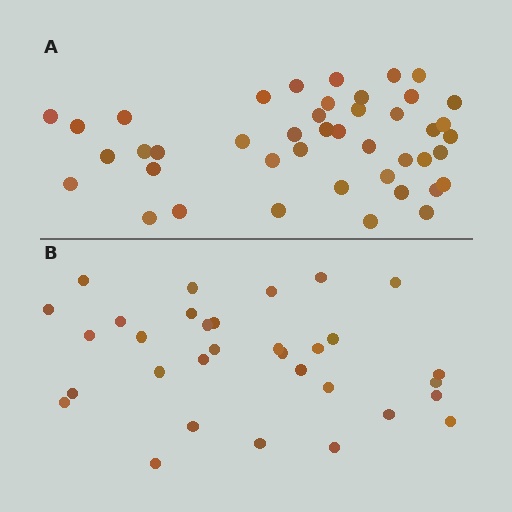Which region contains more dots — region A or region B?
Region A (the top region) has more dots.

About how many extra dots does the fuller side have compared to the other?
Region A has roughly 12 or so more dots than region B.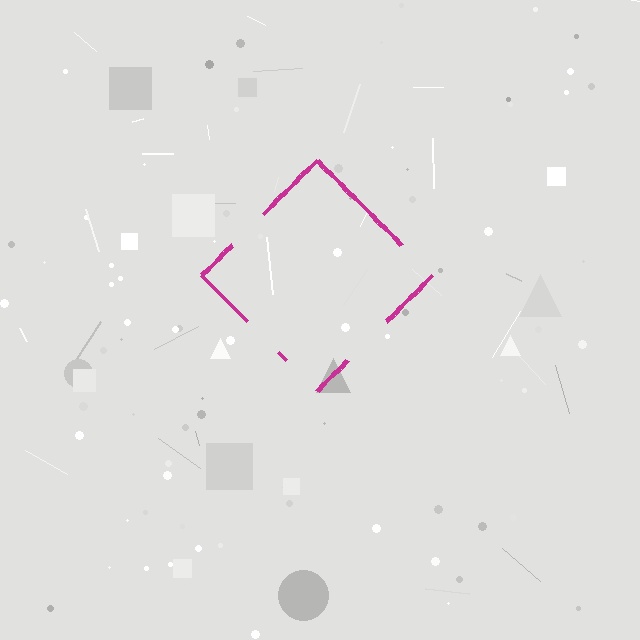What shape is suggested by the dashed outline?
The dashed outline suggests a diamond.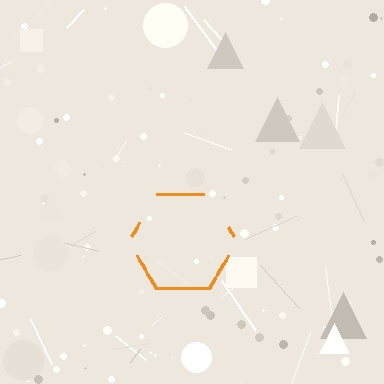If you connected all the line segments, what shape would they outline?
They would outline a hexagon.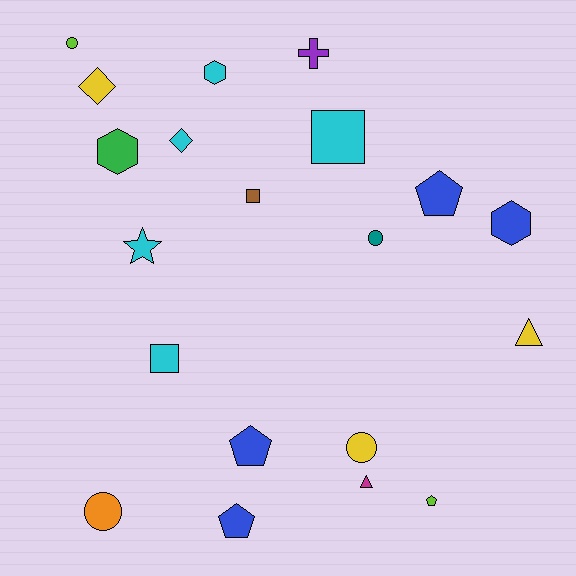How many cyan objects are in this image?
There are 5 cyan objects.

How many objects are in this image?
There are 20 objects.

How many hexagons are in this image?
There are 3 hexagons.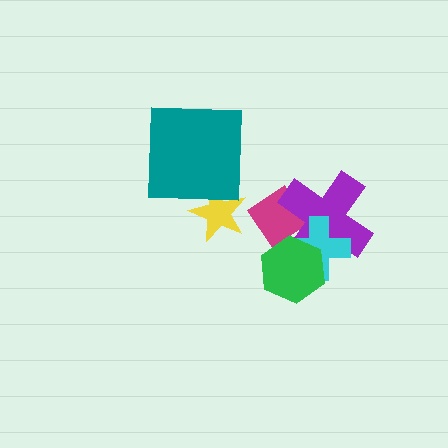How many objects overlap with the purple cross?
3 objects overlap with the purple cross.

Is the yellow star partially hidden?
Yes, it is partially covered by another shape.